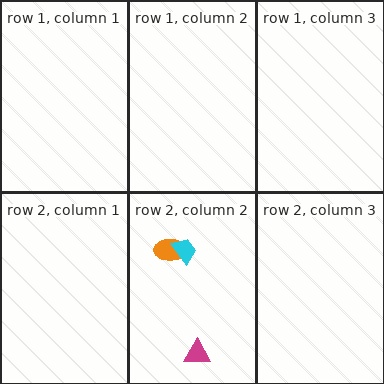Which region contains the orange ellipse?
The row 2, column 2 region.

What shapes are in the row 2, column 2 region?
The orange ellipse, the cyan trapezoid, the magenta triangle.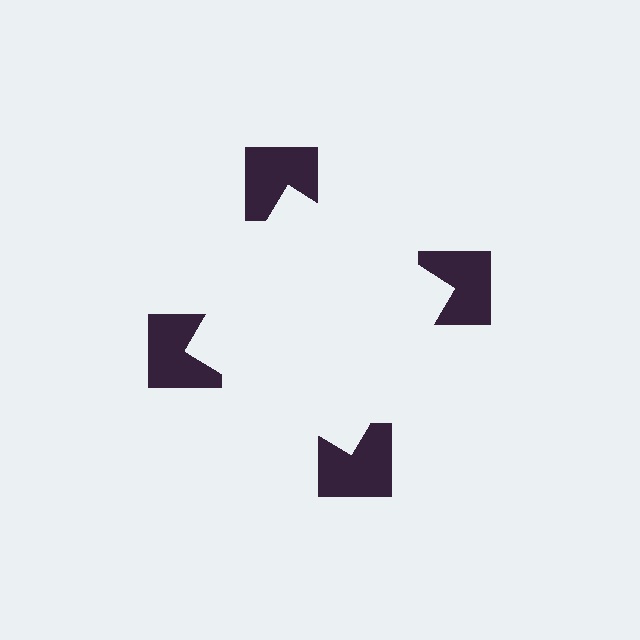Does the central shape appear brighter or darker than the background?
It typically appears slightly brighter than the background, even though no actual brightness change is drawn.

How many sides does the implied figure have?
4 sides.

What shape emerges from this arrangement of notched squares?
An illusory square — its edges are inferred from the aligned wedge cuts in the notched squares, not physically drawn.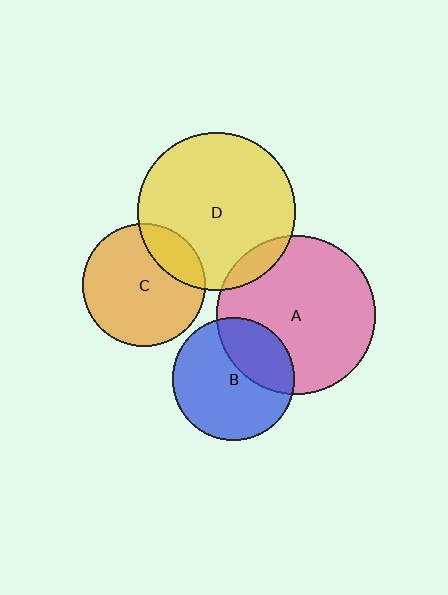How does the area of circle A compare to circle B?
Approximately 1.7 times.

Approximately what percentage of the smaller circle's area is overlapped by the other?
Approximately 10%.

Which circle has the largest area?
Circle A (pink).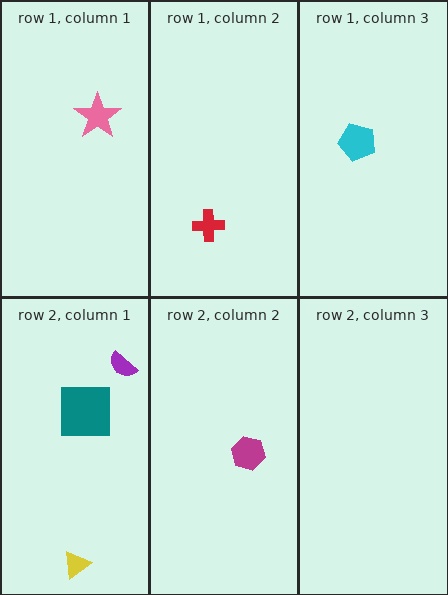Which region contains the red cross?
The row 1, column 2 region.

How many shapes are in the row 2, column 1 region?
3.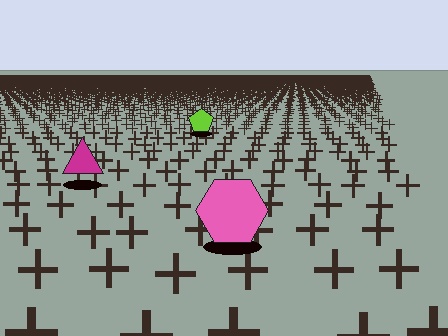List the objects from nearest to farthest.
From nearest to farthest: the pink hexagon, the magenta triangle, the lime pentagon.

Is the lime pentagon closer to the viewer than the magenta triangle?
No. The magenta triangle is closer — you can tell from the texture gradient: the ground texture is coarser near it.